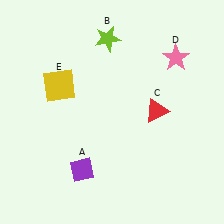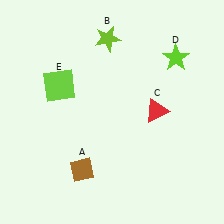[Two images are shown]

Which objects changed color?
A changed from purple to brown. D changed from pink to lime. E changed from yellow to lime.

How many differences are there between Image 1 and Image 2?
There are 3 differences between the two images.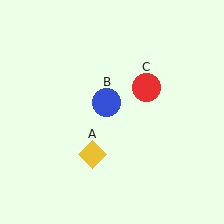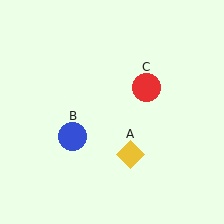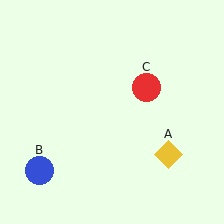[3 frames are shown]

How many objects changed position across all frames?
2 objects changed position: yellow diamond (object A), blue circle (object B).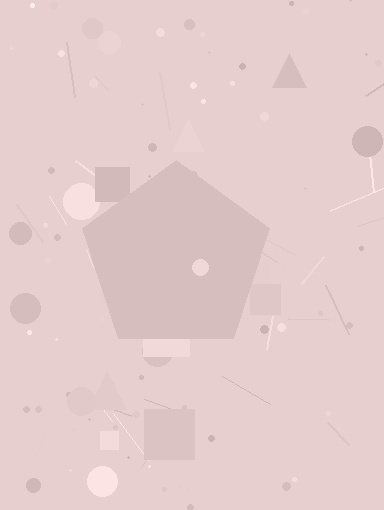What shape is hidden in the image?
A pentagon is hidden in the image.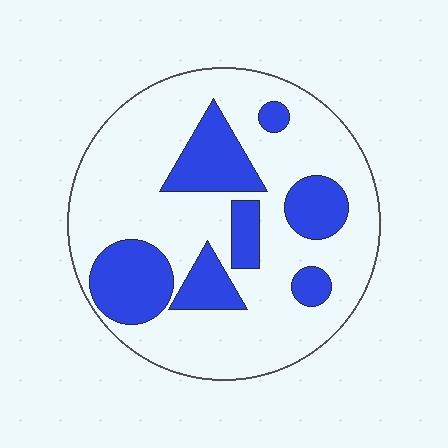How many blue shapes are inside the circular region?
7.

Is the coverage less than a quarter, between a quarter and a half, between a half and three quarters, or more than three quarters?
Between a quarter and a half.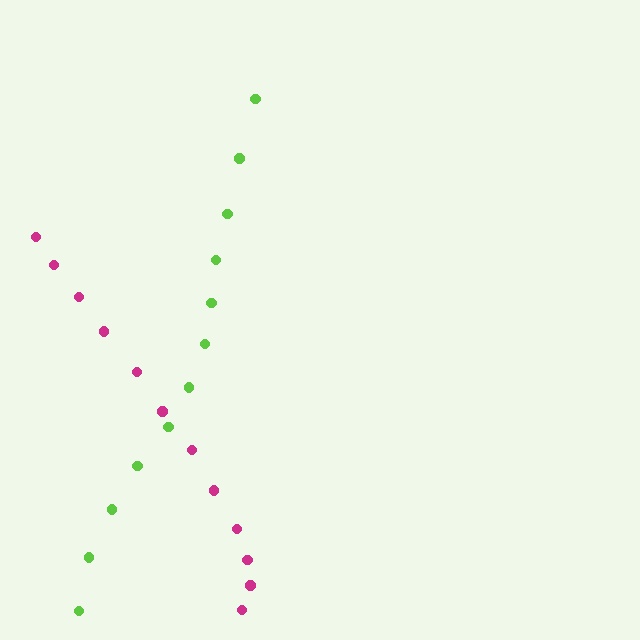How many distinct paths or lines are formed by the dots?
There are 2 distinct paths.